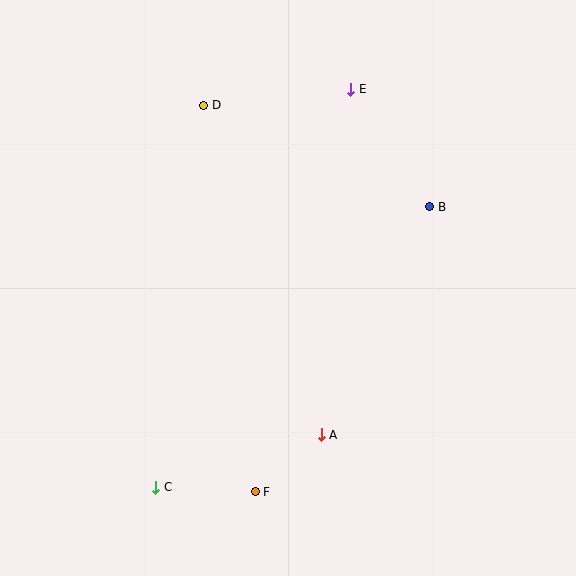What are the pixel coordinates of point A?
Point A is at (321, 435).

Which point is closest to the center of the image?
Point A at (321, 435) is closest to the center.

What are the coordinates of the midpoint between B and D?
The midpoint between B and D is at (317, 156).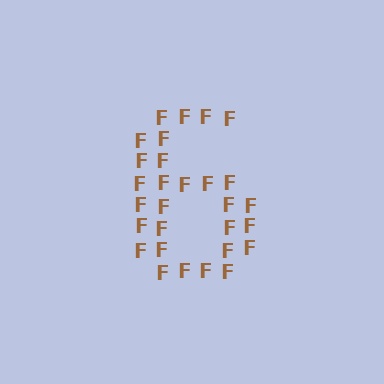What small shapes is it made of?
It is made of small letter F's.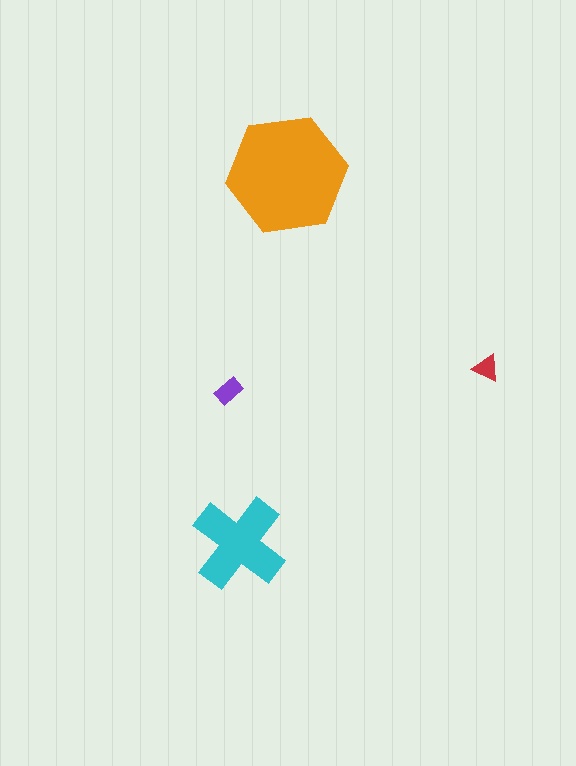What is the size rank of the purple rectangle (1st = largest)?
3rd.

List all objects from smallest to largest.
The red triangle, the purple rectangle, the cyan cross, the orange hexagon.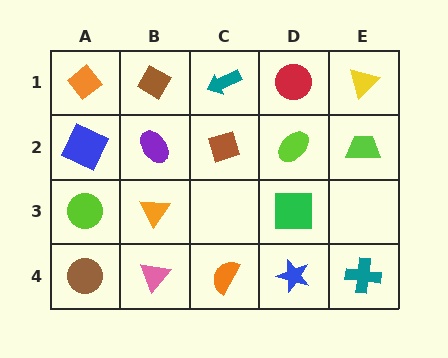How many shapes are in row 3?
3 shapes.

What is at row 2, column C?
A brown diamond.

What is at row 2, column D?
A lime ellipse.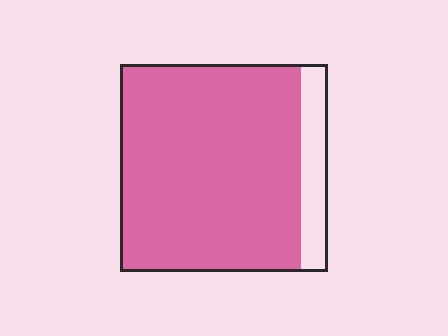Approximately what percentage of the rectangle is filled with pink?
Approximately 85%.